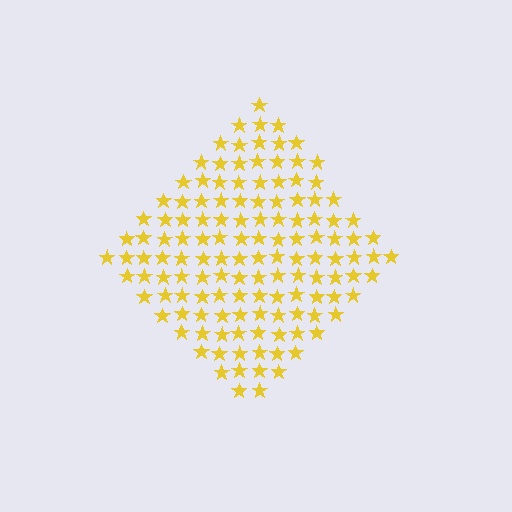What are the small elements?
The small elements are stars.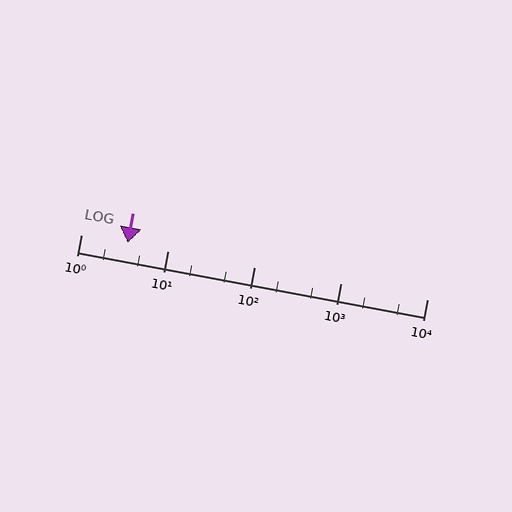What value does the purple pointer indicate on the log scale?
The pointer indicates approximately 3.5.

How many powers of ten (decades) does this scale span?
The scale spans 4 decades, from 1 to 10000.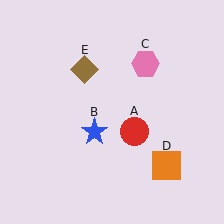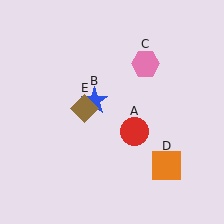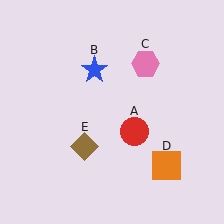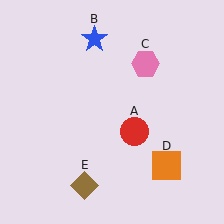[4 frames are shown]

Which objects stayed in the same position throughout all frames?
Red circle (object A) and pink hexagon (object C) and orange square (object D) remained stationary.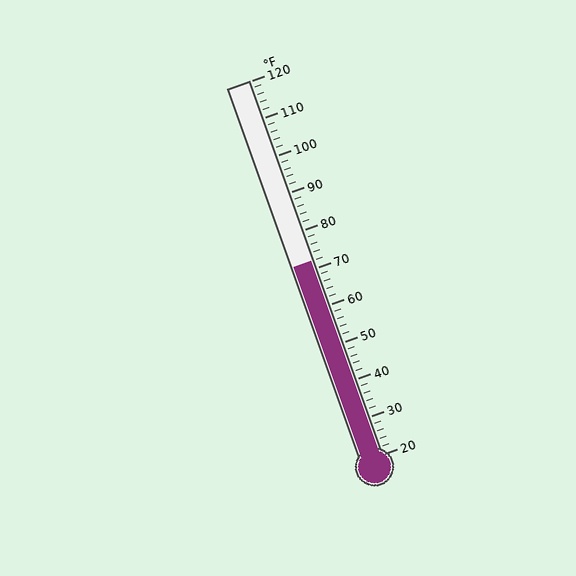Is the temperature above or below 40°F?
The temperature is above 40°F.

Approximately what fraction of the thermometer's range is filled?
The thermometer is filled to approximately 50% of its range.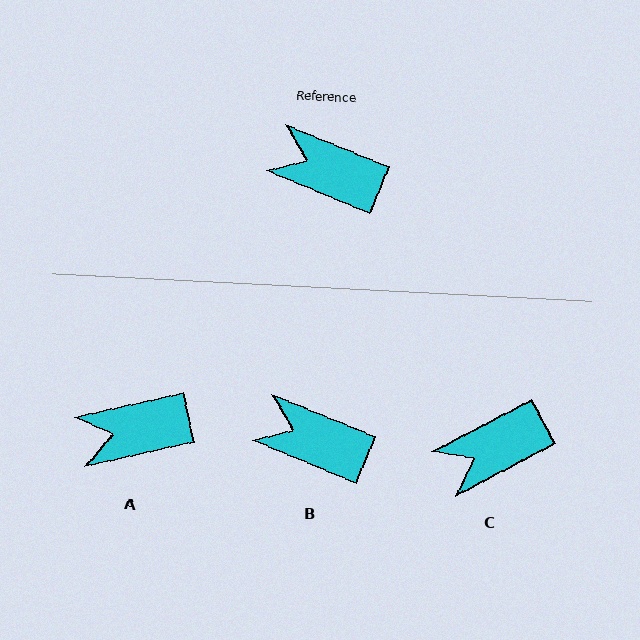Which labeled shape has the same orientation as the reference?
B.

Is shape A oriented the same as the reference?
No, it is off by about 35 degrees.